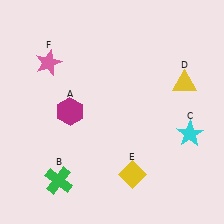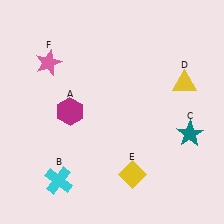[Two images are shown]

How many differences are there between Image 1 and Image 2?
There are 2 differences between the two images.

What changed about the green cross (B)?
In Image 1, B is green. In Image 2, it changed to cyan.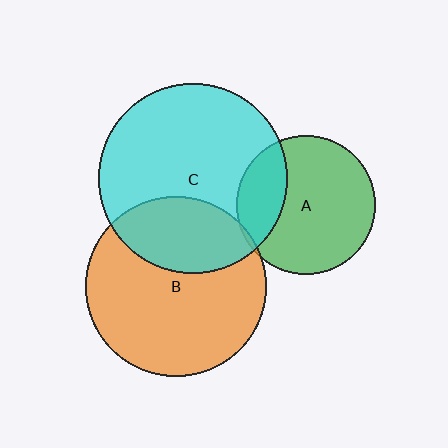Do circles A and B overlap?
Yes.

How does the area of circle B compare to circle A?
Approximately 1.7 times.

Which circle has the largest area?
Circle C (cyan).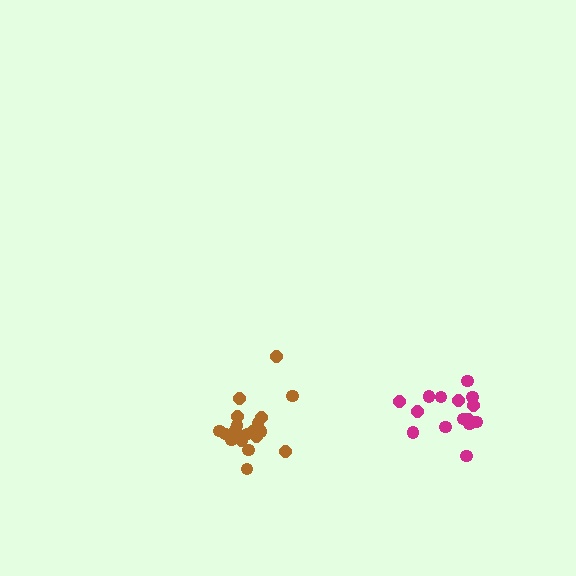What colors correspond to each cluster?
The clusters are colored: brown, magenta.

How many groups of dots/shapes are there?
There are 2 groups.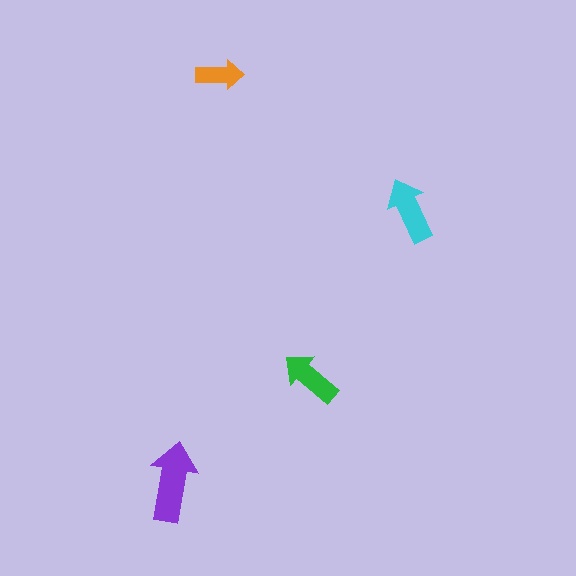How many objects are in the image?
There are 4 objects in the image.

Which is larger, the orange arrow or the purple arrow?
The purple one.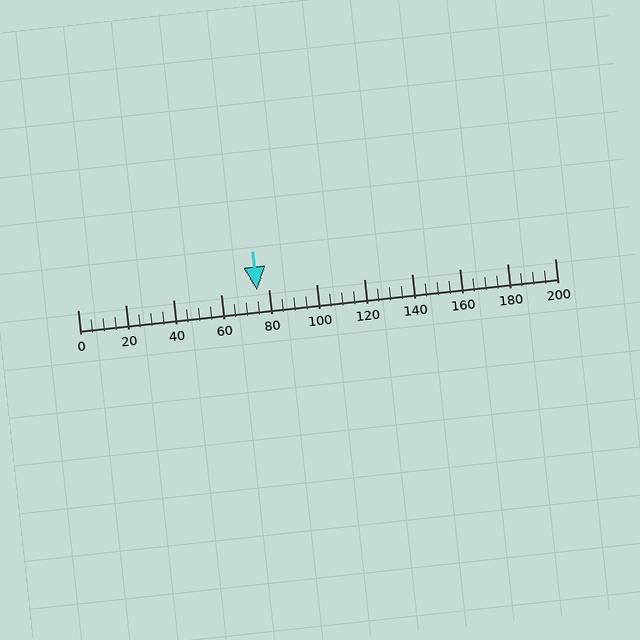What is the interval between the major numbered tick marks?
The major tick marks are spaced 20 units apart.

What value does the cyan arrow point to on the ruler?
The cyan arrow points to approximately 75.